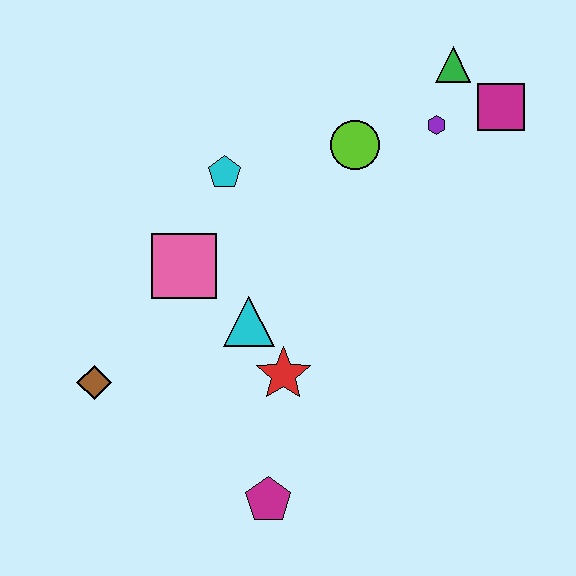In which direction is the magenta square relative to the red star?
The magenta square is above the red star.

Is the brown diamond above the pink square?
No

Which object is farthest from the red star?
The green triangle is farthest from the red star.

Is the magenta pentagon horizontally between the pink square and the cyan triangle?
No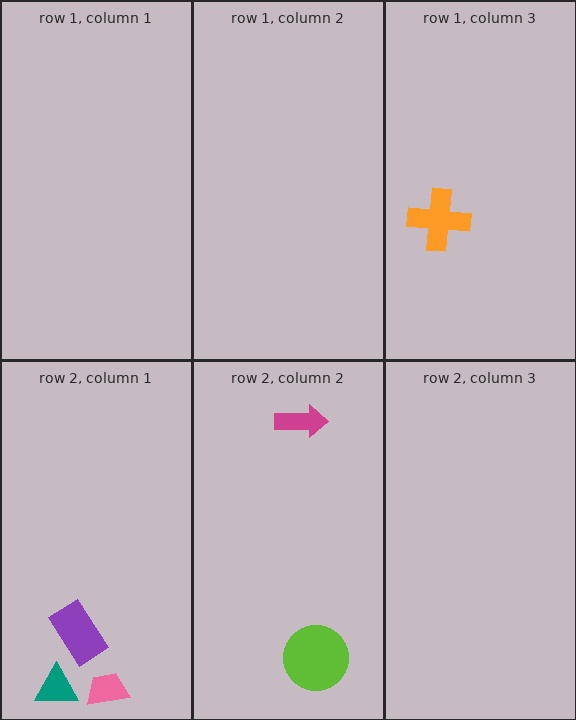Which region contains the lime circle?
The row 2, column 2 region.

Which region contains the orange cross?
The row 1, column 3 region.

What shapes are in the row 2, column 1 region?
The pink trapezoid, the purple rectangle, the teal triangle.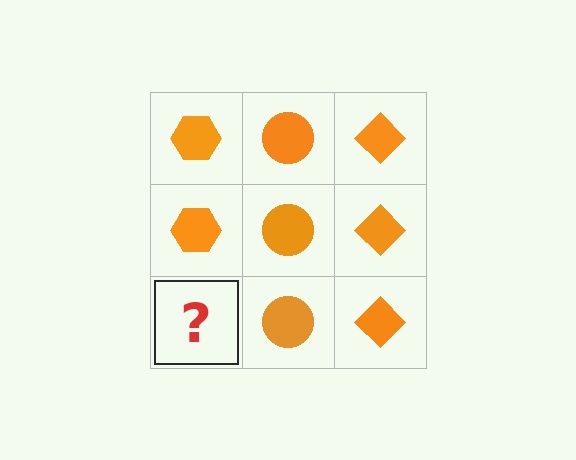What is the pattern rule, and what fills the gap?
The rule is that each column has a consistent shape. The gap should be filled with an orange hexagon.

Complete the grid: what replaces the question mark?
The question mark should be replaced with an orange hexagon.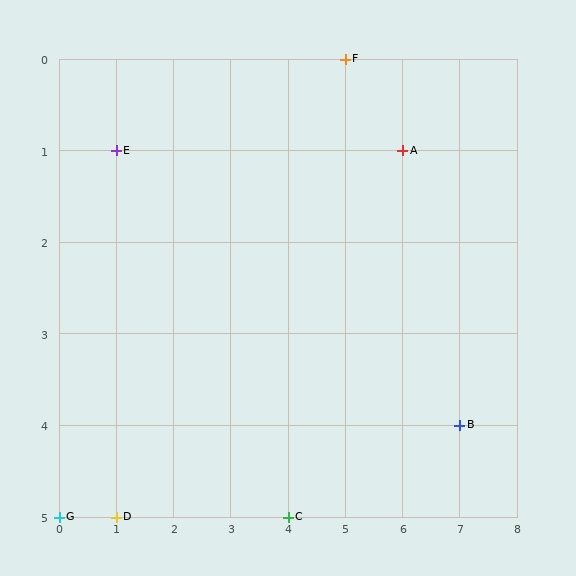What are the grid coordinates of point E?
Point E is at grid coordinates (1, 1).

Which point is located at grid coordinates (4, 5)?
Point C is at (4, 5).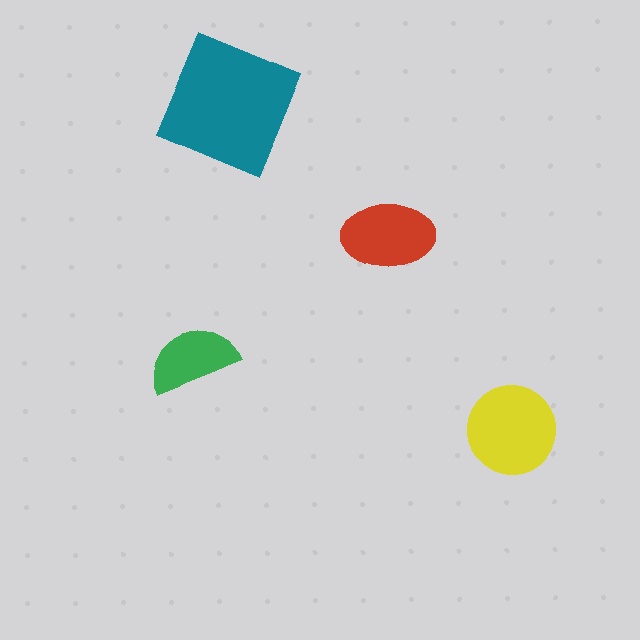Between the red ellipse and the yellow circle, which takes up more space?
The yellow circle.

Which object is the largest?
The teal square.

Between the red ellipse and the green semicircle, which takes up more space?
The red ellipse.